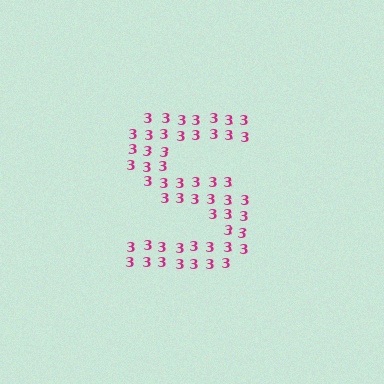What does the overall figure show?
The overall figure shows the letter S.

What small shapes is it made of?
It is made of small digit 3's.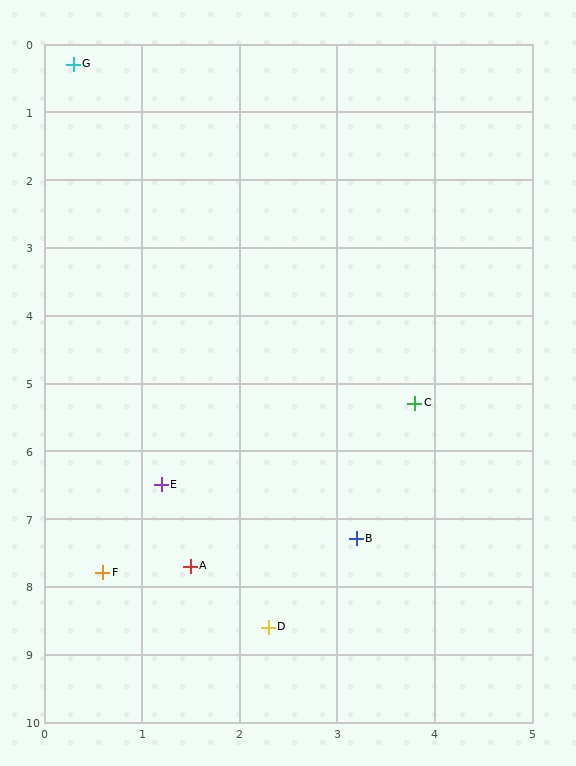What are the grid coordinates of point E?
Point E is at approximately (1.2, 6.5).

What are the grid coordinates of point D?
Point D is at approximately (2.3, 8.6).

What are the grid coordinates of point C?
Point C is at approximately (3.8, 5.3).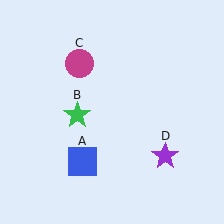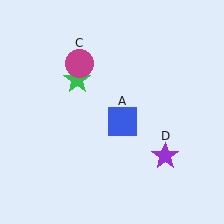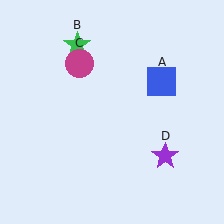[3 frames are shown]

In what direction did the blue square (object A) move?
The blue square (object A) moved up and to the right.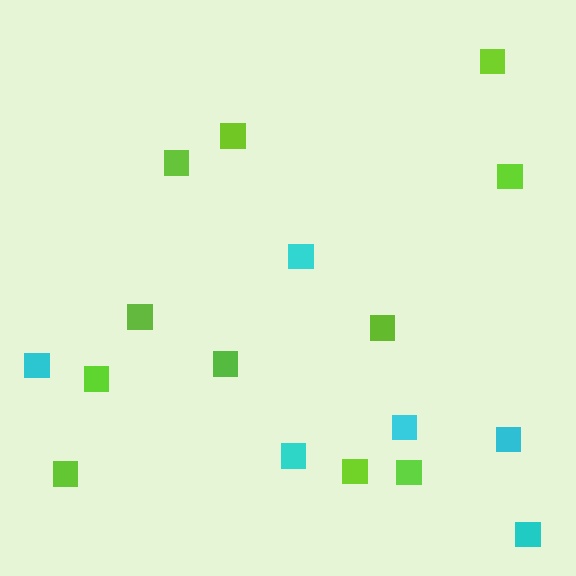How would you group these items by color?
There are 2 groups: one group of lime squares (11) and one group of cyan squares (6).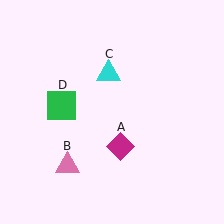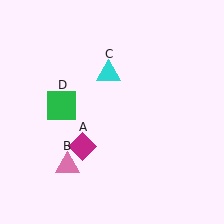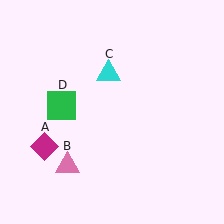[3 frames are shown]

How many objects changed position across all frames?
1 object changed position: magenta diamond (object A).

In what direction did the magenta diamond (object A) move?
The magenta diamond (object A) moved left.